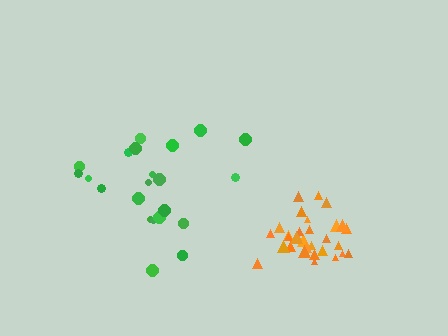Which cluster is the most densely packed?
Orange.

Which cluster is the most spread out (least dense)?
Green.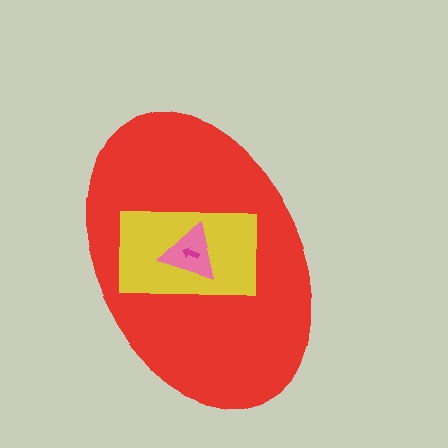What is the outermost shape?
The red ellipse.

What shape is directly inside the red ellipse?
The yellow rectangle.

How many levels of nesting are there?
4.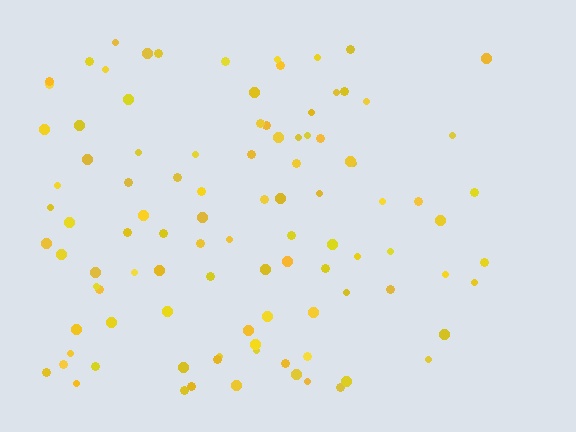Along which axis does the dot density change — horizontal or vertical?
Horizontal.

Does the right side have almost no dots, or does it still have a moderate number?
Still a moderate number, just noticeably fewer than the left.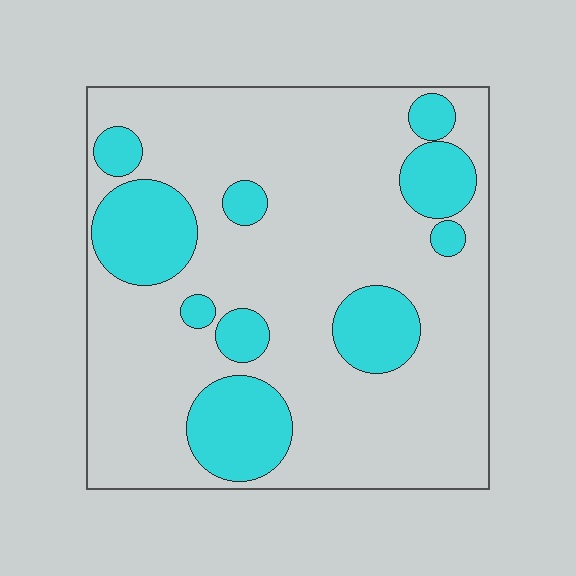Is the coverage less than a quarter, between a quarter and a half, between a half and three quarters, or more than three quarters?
Less than a quarter.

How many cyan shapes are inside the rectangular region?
10.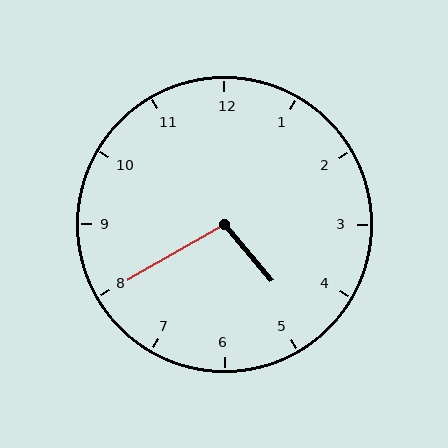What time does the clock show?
4:40.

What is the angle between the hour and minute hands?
Approximately 100 degrees.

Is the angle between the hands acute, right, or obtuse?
It is obtuse.